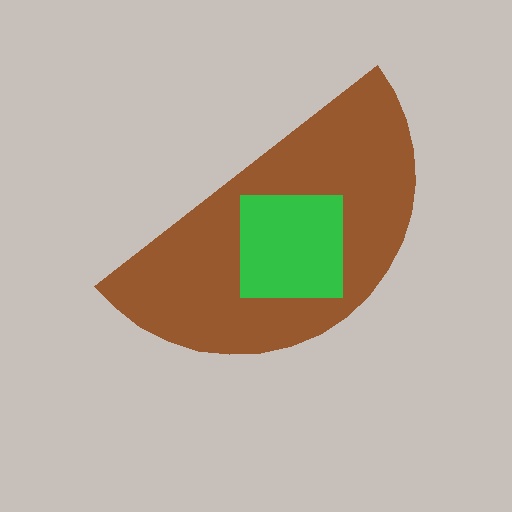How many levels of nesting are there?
2.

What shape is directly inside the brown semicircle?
The green square.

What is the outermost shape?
The brown semicircle.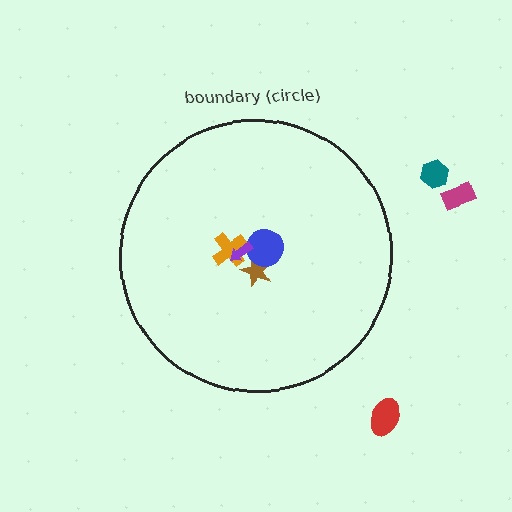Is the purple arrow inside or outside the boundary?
Inside.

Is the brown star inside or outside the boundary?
Inside.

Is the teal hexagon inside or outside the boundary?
Outside.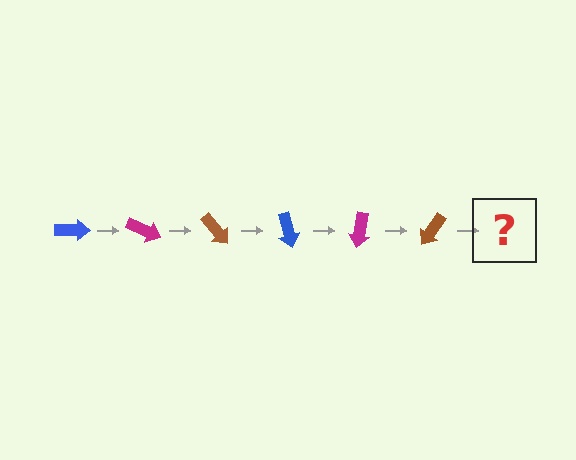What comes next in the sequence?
The next element should be a blue arrow, rotated 150 degrees from the start.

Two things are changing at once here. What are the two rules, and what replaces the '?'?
The two rules are that it rotates 25 degrees each step and the color cycles through blue, magenta, and brown. The '?' should be a blue arrow, rotated 150 degrees from the start.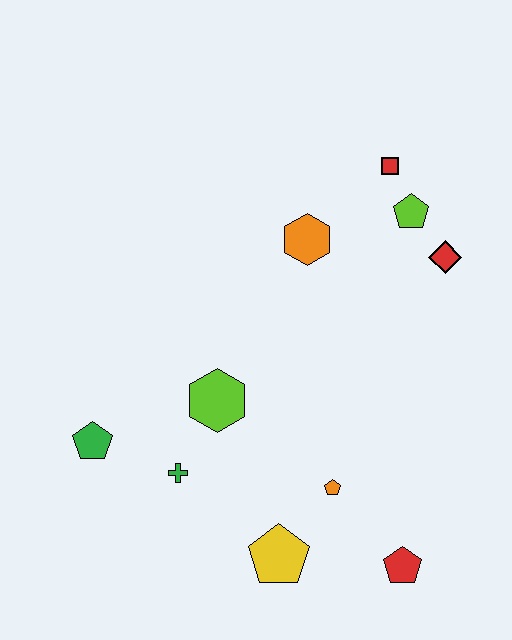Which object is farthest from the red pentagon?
The red square is farthest from the red pentagon.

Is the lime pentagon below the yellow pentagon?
No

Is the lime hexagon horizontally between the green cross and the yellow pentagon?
Yes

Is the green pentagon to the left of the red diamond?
Yes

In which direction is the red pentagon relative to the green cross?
The red pentagon is to the right of the green cross.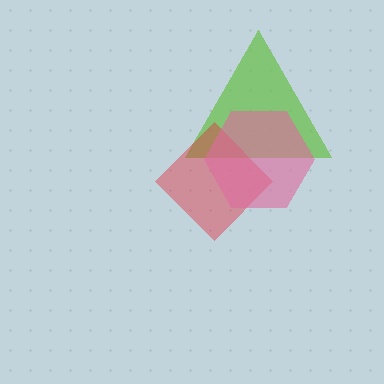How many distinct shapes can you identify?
There are 3 distinct shapes: a lime triangle, a red diamond, a pink hexagon.